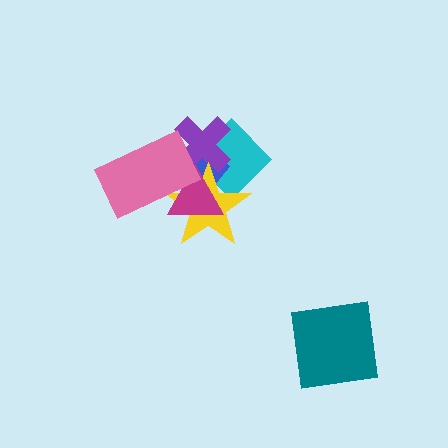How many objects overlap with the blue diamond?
5 objects overlap with the blue diamond.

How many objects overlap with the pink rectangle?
4 objects overlap with the pink rectangle.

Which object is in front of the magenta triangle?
The pink rectangle is in front of the magenta triangle.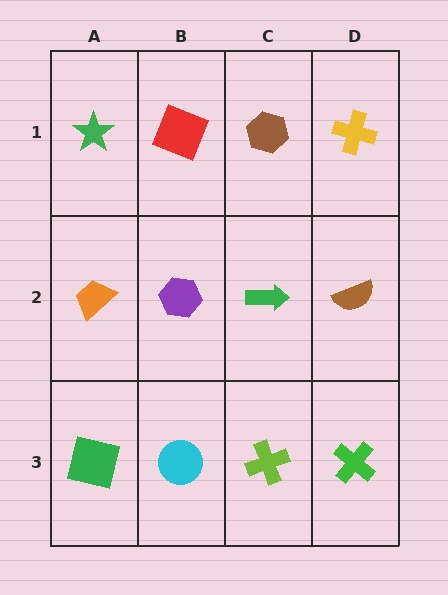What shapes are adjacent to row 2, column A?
A green star (row 1, column A), a green square (row 3, column A), a purple hexagon (row 2, column B).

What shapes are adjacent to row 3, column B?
A purple hexagon (row 2, column B), a green square (row 3, column A), a lime cross (row 3, column C).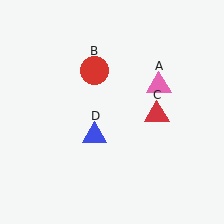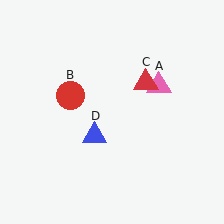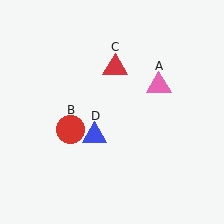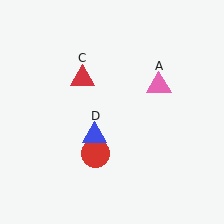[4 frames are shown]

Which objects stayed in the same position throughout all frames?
Pink triangle (object A) and blue triangle (object D) remained stationary.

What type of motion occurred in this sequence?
The red circle (object B), red triangle (object C) rotated counterclockwise around the center of the scene.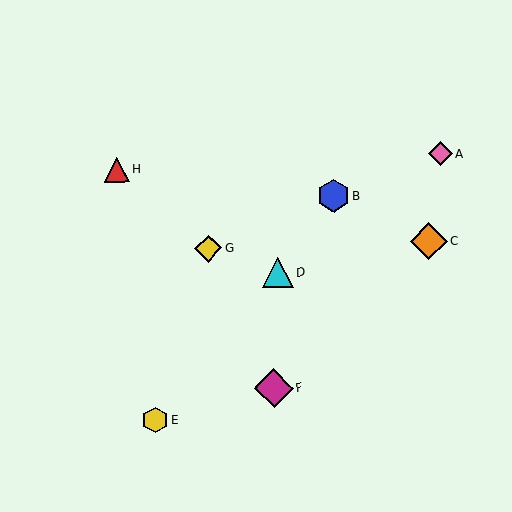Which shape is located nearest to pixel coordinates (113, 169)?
The red triangle (labeled H) at (117, 169) is nearest to that location.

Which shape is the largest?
The magenta diamond (labeled F) is the largest.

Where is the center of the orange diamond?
The center of the orange diamond is at (429, 241).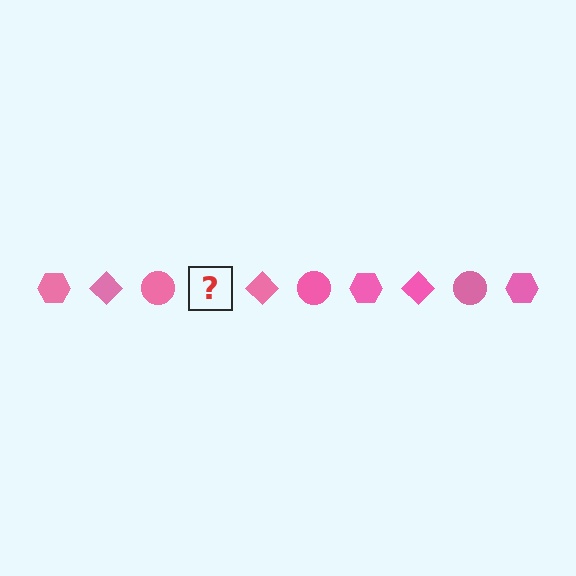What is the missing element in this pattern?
The missing element is a pink hexagon.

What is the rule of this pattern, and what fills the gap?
The rule is that the pattern cycles through hexagon, diamond, circle shapes in pink. The gap should be filled with a pink hexagon.